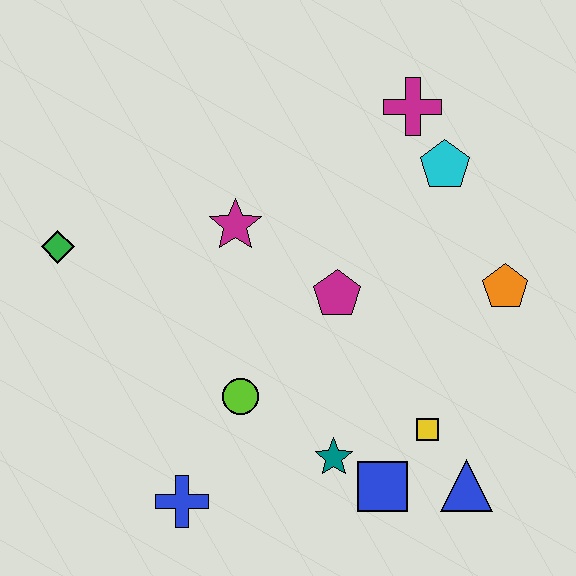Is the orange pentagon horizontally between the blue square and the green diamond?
No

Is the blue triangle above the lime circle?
No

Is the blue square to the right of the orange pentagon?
No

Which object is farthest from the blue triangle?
The green diamond is farthest from the blue triangle.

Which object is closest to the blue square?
The teal star is closest to the blue square.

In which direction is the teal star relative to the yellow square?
The teal star is to the left of the yellow square.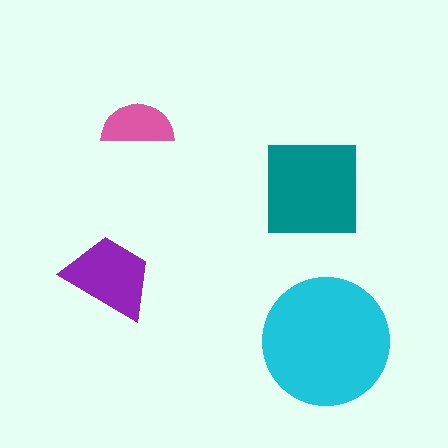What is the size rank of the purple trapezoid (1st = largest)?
3rd.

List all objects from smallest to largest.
The pink semicircle, the purple trapezoid, the teal square, the cyan circle.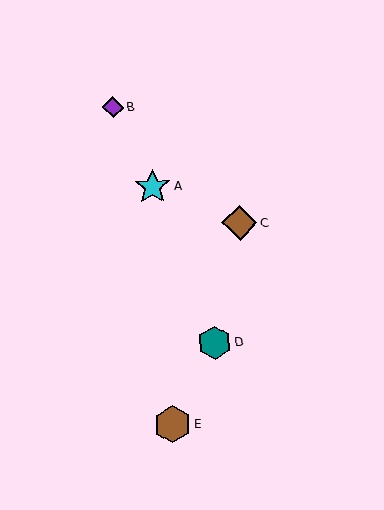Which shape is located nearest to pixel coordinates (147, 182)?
The cyan star (labeled A) at (152, 187) is nearest to that location.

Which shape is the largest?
The brown hexagon (labeled E) is the largest.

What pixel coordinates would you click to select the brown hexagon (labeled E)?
Click at (172, 424) to select the brown hexagon E.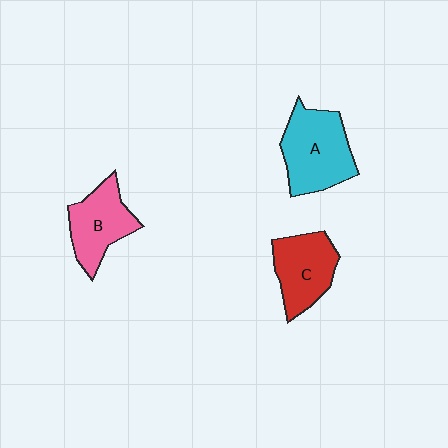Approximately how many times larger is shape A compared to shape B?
Approximately 1.3 times.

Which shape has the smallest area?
Shape B (pink).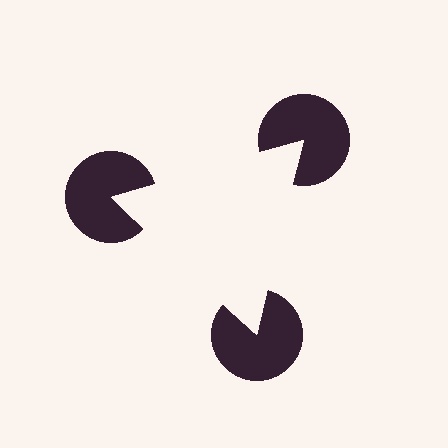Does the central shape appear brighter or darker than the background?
It typically appears slightly brighter than the background, even though no actual brightness change is drawn.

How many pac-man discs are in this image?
There are 3 — one at each vertex of the illusory triangle.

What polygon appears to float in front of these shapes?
An illusory triangle — its edges are inferred from the aligned wedge cuts in the pac-man discs, not physically drawn.